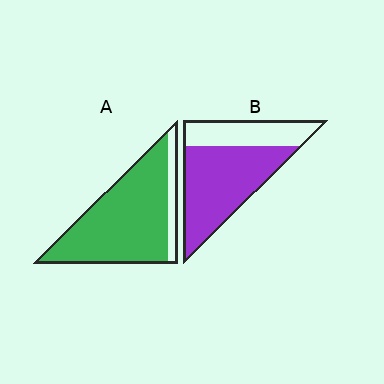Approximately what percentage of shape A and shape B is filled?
A is approximately 85% and B is approximately 65%.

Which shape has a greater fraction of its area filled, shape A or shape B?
Shape A.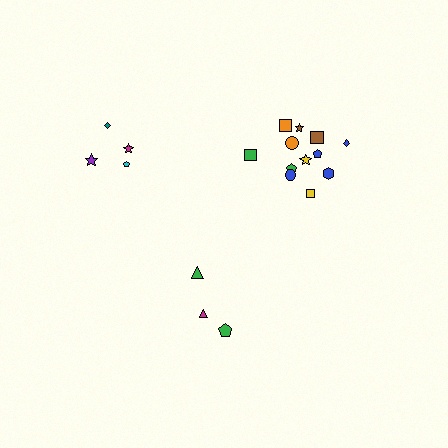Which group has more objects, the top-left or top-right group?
The top-right group.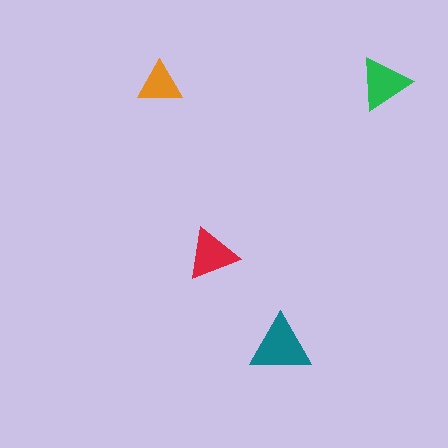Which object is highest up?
The green triangle is topmost.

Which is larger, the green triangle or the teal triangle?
The teal one.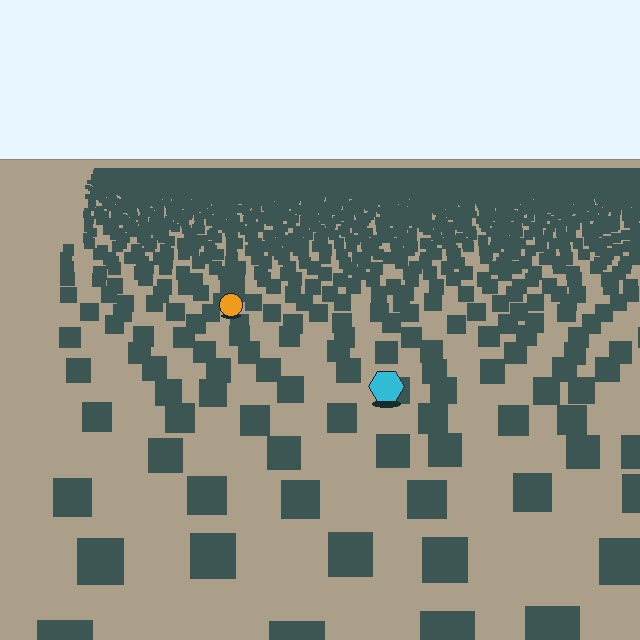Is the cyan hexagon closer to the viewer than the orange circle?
Yes. The cyan hexagon is closer — you can tell from the texture gradient: the ground texture is coarser near it.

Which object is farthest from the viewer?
The orange circle is farthest from the viewer. It appears smaller and the ground texture around it is denser.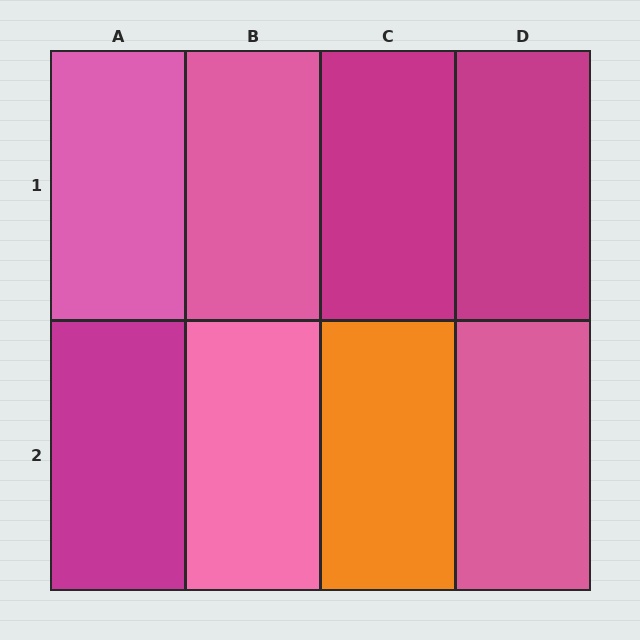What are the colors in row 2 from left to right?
Magenta, pink, orange, pink.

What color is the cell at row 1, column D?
Magenta.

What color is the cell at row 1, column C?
Magenta.